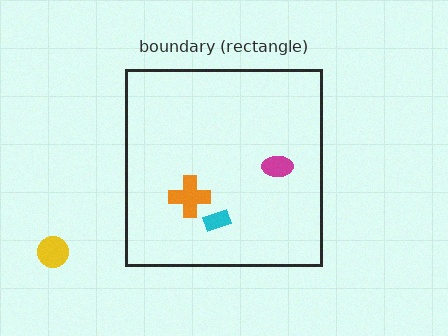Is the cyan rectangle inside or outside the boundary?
Inside.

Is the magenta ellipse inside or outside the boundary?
Inside.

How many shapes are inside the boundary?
3 inside, 1 outside.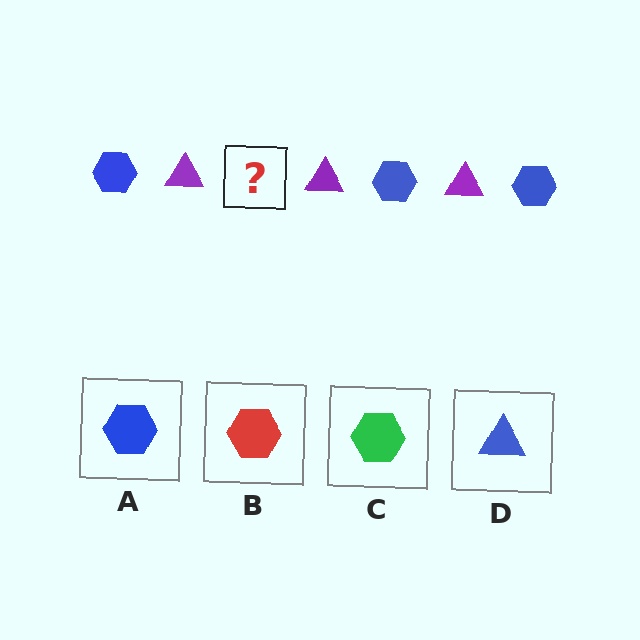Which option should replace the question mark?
Option A.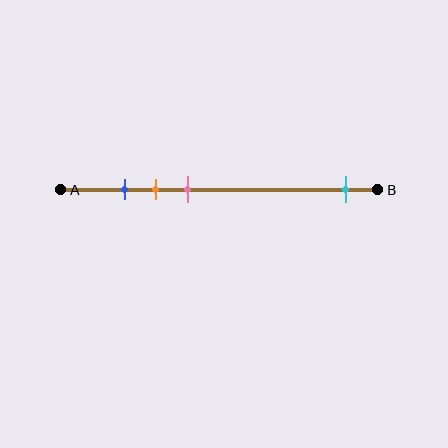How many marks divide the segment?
There are 4 marks dividing the segment.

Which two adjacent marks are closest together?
The blue and orange marks are the closest adjacent pair.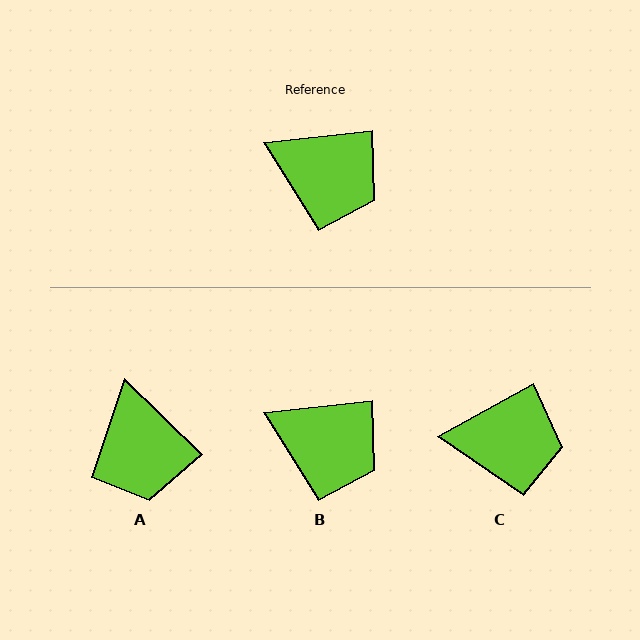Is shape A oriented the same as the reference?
No, it is off by about 50 degrees.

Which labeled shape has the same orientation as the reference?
B.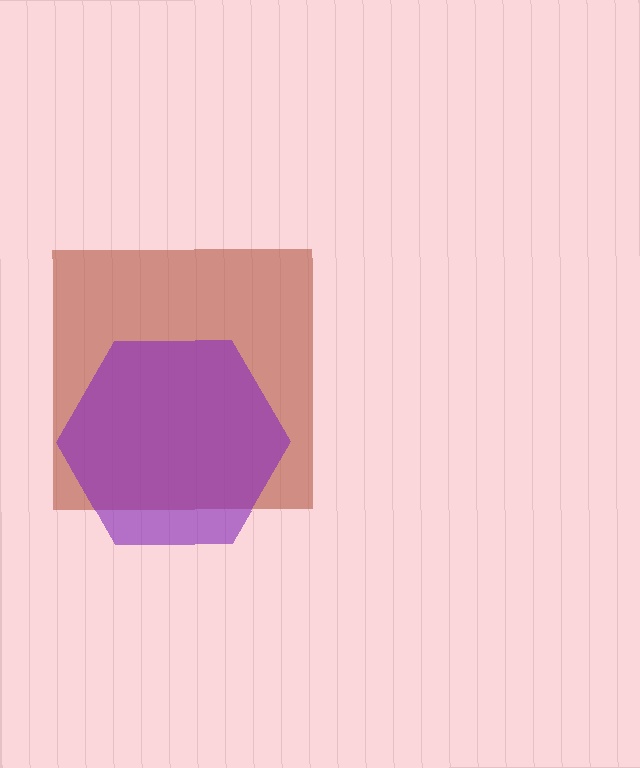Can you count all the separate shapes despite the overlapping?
Yes, there are 2 separate shapes.